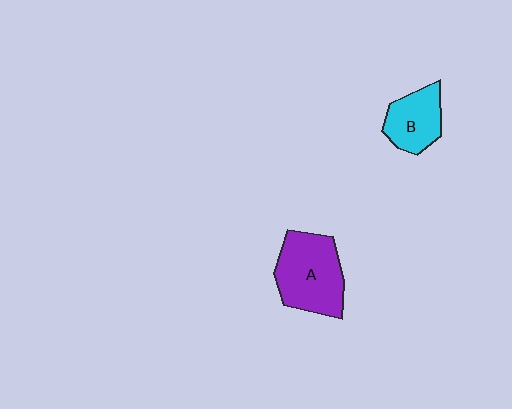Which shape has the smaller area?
Shape B (cyan).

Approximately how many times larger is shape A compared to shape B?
Approximately 1.6 times.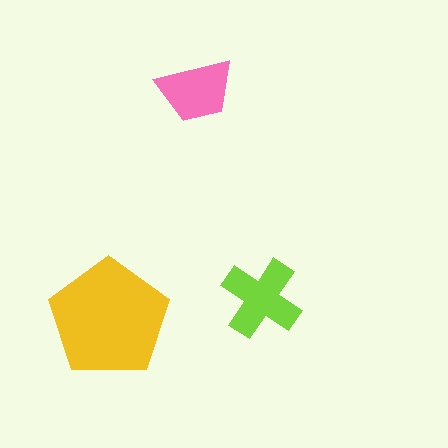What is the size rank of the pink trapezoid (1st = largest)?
3rd.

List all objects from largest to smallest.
The yellow pentagon, the lime cross, the pink trapezoid.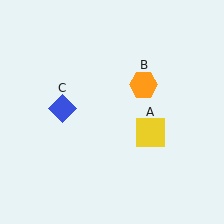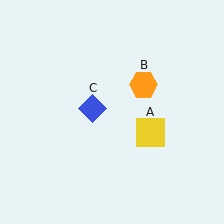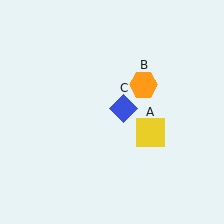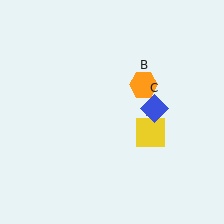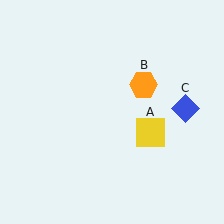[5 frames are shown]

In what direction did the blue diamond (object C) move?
The blue diamond (object C) moved right.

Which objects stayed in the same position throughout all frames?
Yellow square (object A) and orange hexagon (object B) remained stationary.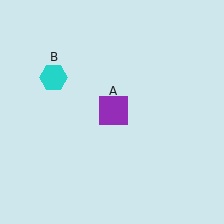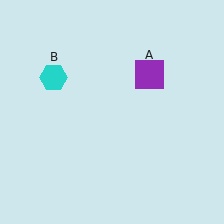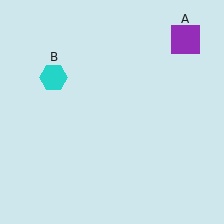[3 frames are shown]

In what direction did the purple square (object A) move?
The purple square (object A) moved up and to the right.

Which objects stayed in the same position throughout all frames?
Cyan hexagon (object B) remained stationary.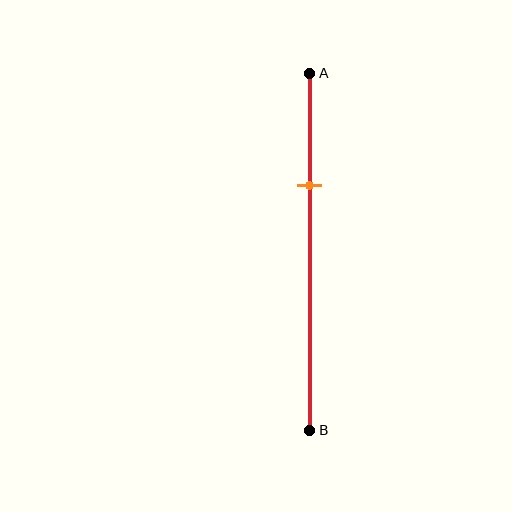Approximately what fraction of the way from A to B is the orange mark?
The orange mark is approximately 30% of the way from A to B.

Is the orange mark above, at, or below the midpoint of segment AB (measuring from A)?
The orange mark is above the midpoint of segment AB.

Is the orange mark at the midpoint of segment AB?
No, the mark is at about 30% from A, not at the 50% midpoint.